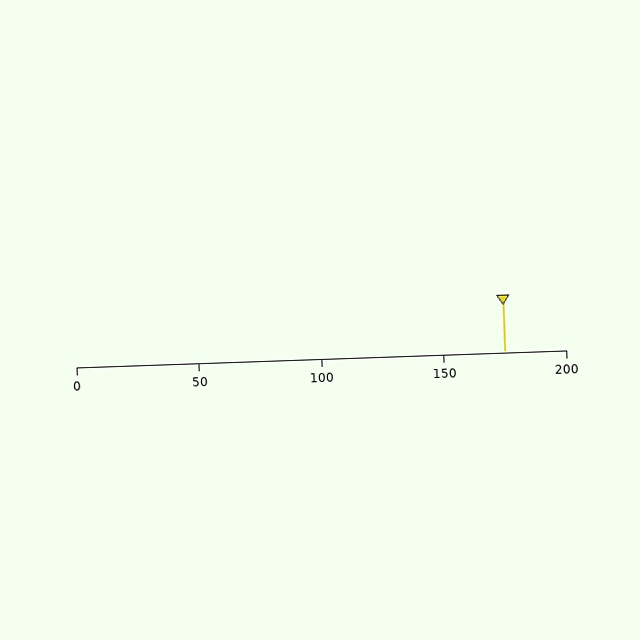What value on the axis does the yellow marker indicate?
The marker indicates approximately 175.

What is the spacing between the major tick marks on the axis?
The major ticks are spaced 50 apart.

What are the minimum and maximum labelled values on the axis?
The axis runs from 0 to 200.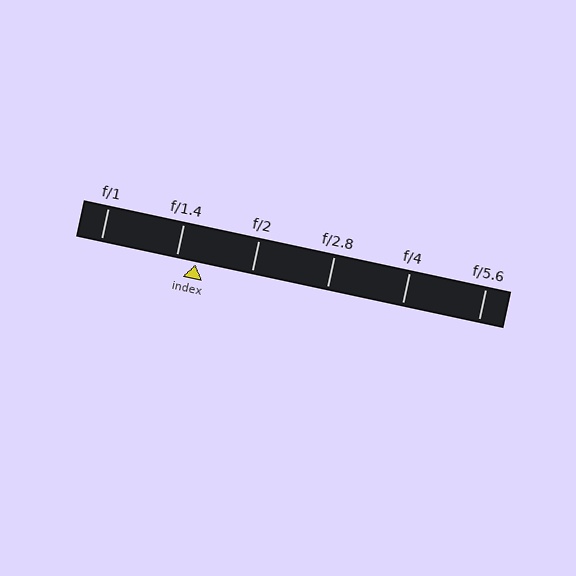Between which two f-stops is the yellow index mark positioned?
The index mark is between f/1.4 and f/2.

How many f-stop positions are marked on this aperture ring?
There are 6 f-stop positions marked.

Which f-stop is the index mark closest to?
The index mark is closest to f/1.4.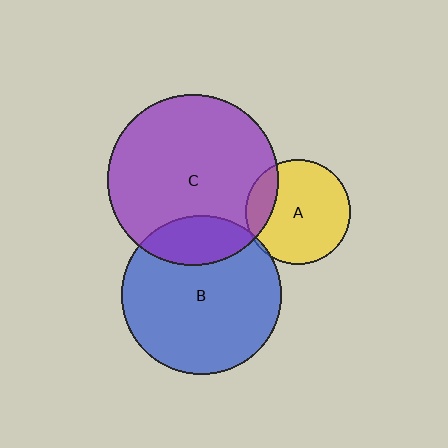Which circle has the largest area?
Circle C (purple).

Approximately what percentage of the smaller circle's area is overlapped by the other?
Approximately 20%.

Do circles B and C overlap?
Yes.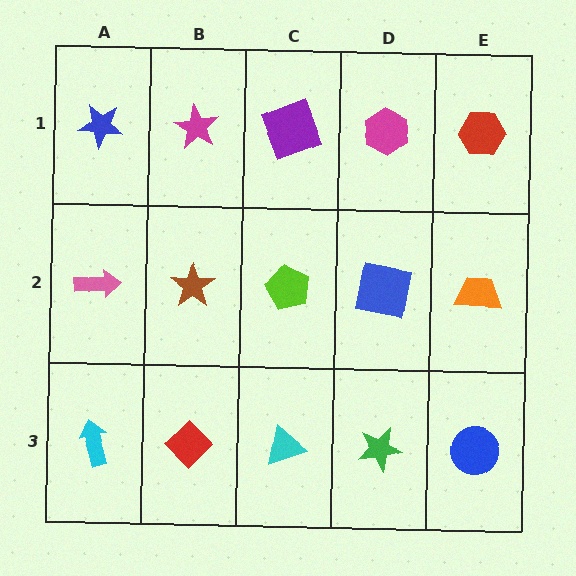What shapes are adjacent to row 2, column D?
A magenta hexagon (row 1, column D), a green star (row 3, column D), a lime pentagon (row 2, column C), an orange trapezoid (row 2, column E).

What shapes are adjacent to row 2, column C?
A purple square (row 1, column C), a cyan triangle (row 3, column C), a brown star (row 2, column B), a blue square (row 2, column D).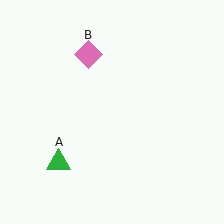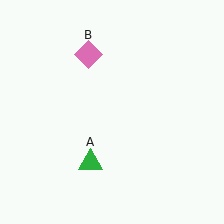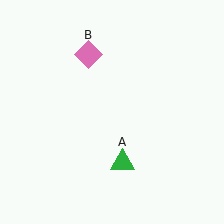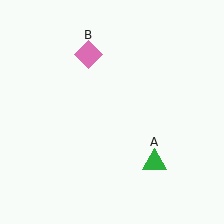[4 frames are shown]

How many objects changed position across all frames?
1 object changed position: green triangle (object A).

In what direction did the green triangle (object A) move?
The green triangle (object A) moved right.